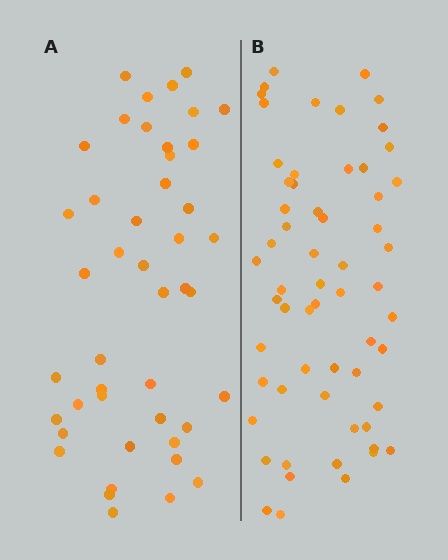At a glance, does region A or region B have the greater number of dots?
Region B (the right region) has more dots.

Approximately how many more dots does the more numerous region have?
Region B has approximately 15 more dots than region A.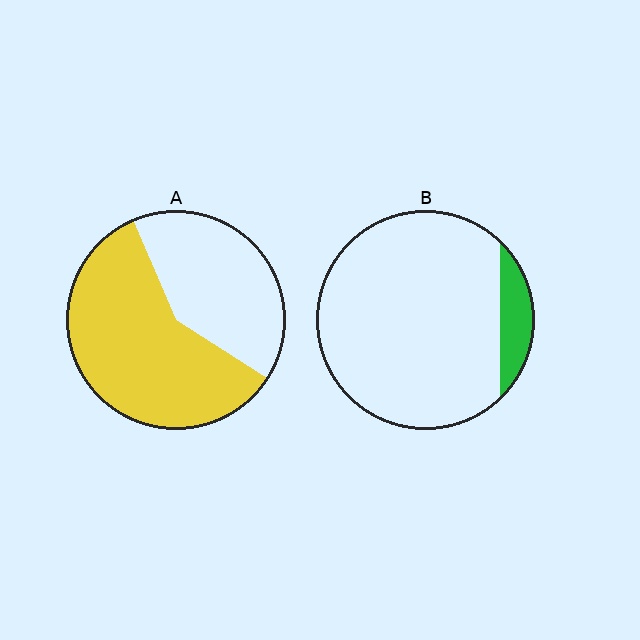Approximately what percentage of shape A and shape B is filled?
A is approximately 60% and B is approximately 10%.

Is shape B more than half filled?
No.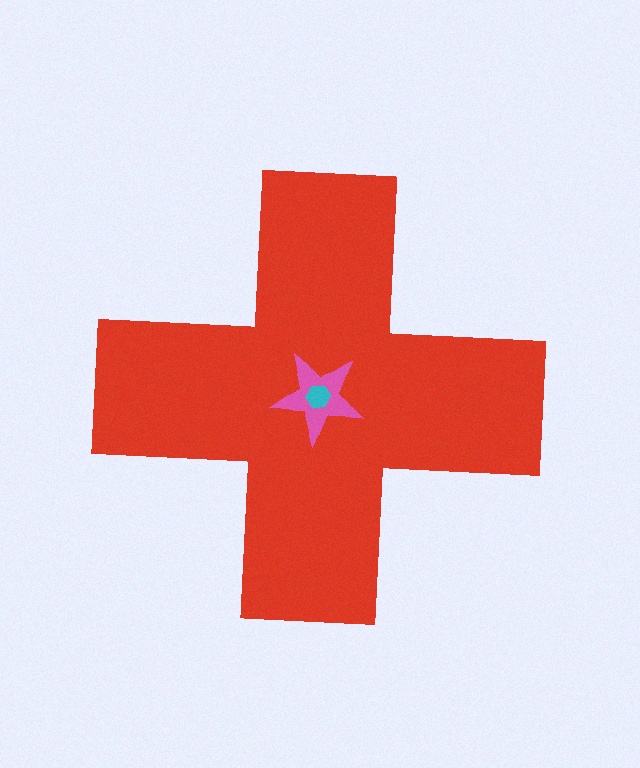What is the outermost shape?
The red cross.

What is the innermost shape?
The cyan hexagon.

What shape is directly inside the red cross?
The pink star.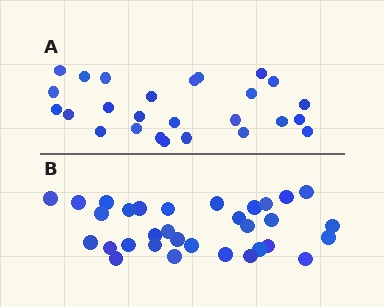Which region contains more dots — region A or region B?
Region B (the bottom region) has more dots.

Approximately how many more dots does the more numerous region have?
Region B has about 6 more dots than region A.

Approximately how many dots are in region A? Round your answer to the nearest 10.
About 30 dots. (The exact count is 26, which rounds to 30.)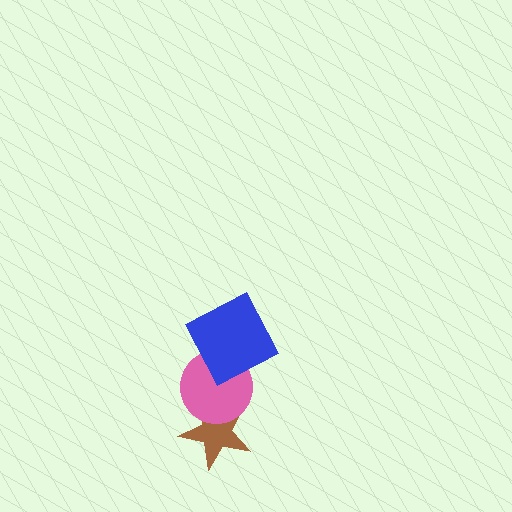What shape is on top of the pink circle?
The blue square is on top of the pink circle.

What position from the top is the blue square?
The blue square is 1st from the top.